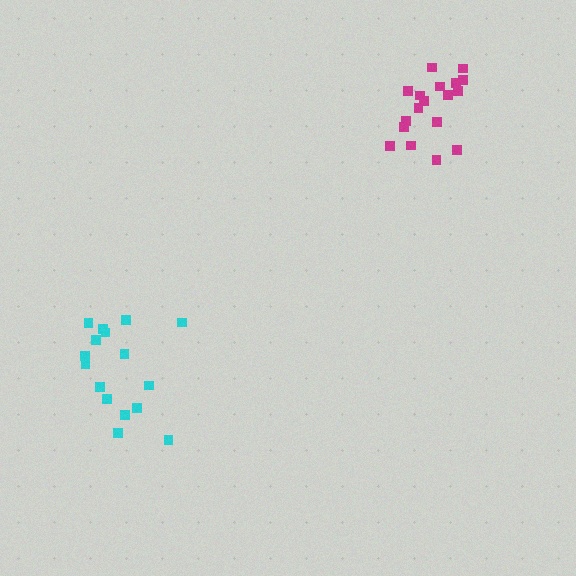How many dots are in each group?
Group 1: 16 dots, Group 2: 18 dots (34 total).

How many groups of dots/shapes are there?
There are 2 groups.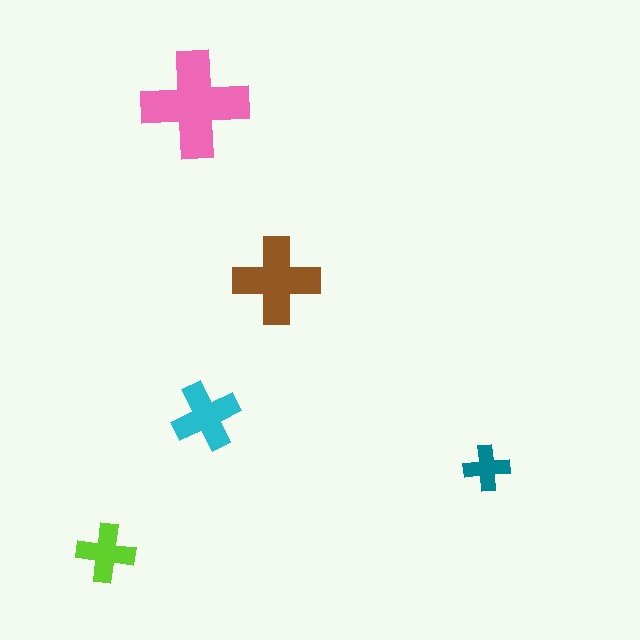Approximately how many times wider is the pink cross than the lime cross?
About 2 times wider.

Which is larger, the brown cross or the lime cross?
The brown one.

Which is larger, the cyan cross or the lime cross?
The cyan one.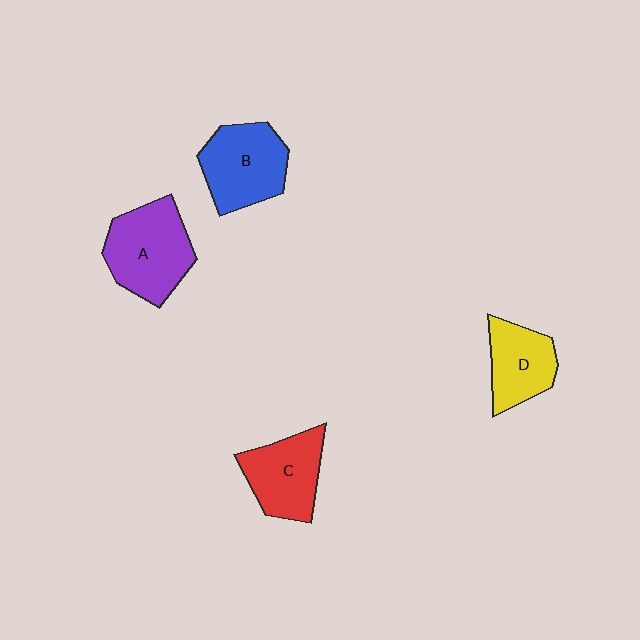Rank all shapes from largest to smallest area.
From largest to smallest: A (purple), B (blue), C (red), D (yellow).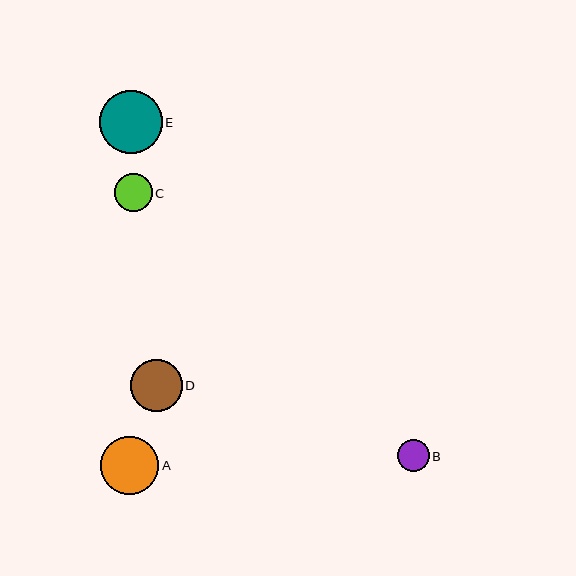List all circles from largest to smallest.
From largest to smallest: E, A, D, C, B.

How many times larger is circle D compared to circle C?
Circle D is approximately 1.4 times the size of circle C.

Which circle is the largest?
Circle E is the largest with a size of approximately 63 pixels.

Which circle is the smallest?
Circle B is the smallest with a size of approximately 32 pixels.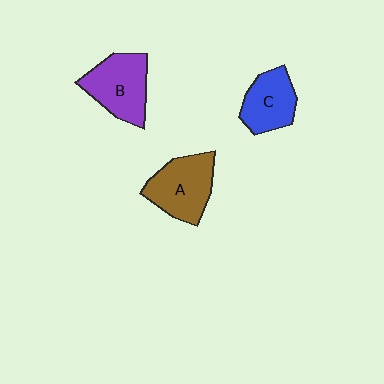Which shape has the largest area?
Shape B (purple).